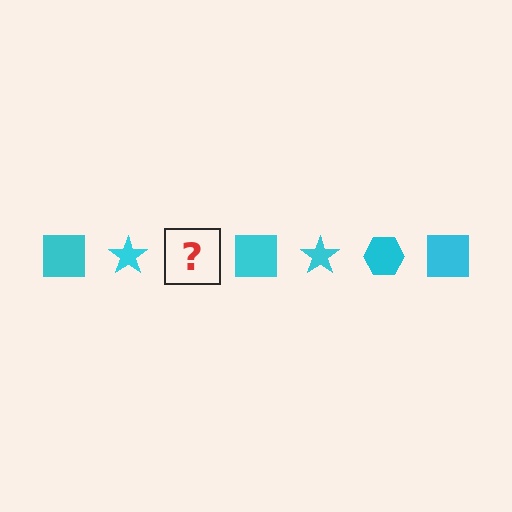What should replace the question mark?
The question mark should be replaced with a cyan hexagon.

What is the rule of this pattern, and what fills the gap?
The rule is that the pattern cycles through square, star, hexagon shapes in cyan. The gap should be filled with a cyan hexagon.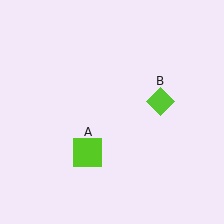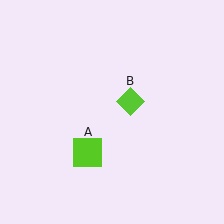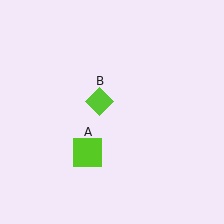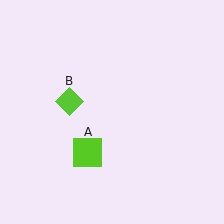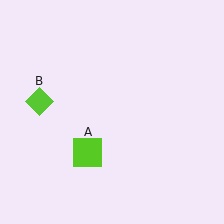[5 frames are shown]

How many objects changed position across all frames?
1 object changed position: lime diamond (object B).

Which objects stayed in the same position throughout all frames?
Lime square (object A) remained stationary.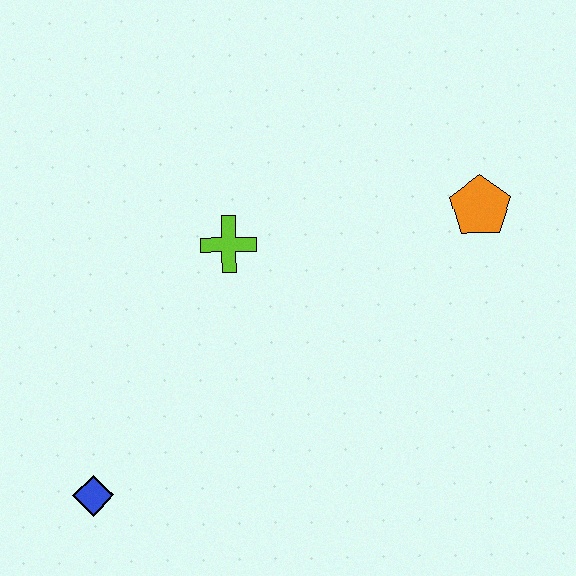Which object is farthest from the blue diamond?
The orange pentagon is farthest from the blue diamond.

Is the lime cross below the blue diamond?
No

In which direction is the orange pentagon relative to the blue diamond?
The orange pentagon is to the right of the blue diamond.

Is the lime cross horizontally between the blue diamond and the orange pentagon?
Yes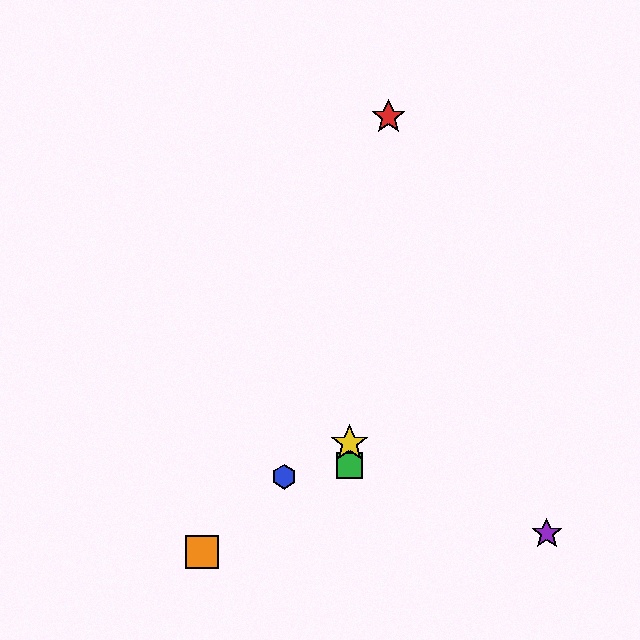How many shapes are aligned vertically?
2 shapes (the green square, the yellow star) are aligned vertically.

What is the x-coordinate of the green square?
The green square is at x≈349.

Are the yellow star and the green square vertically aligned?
Yes, both are at x≈349.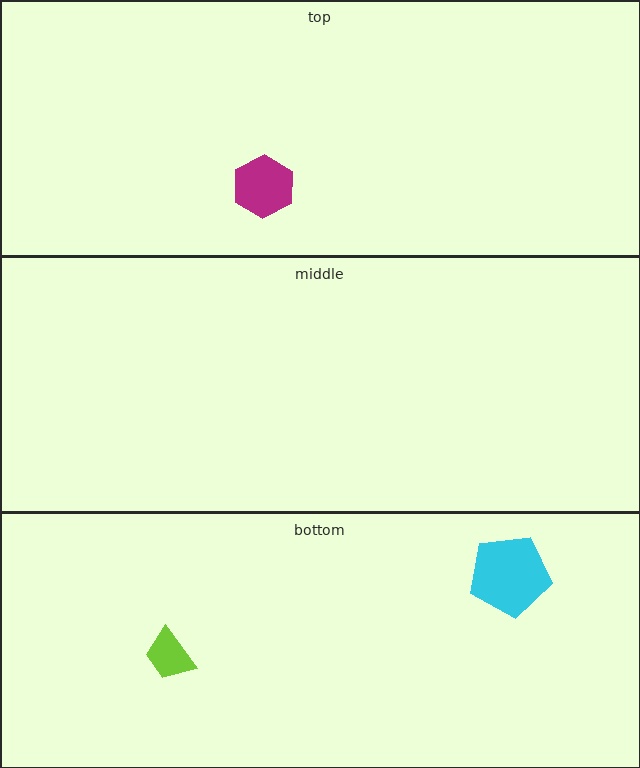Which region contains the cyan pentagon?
The bottom region.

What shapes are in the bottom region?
The lime trapezoid, the cyan pentagon.